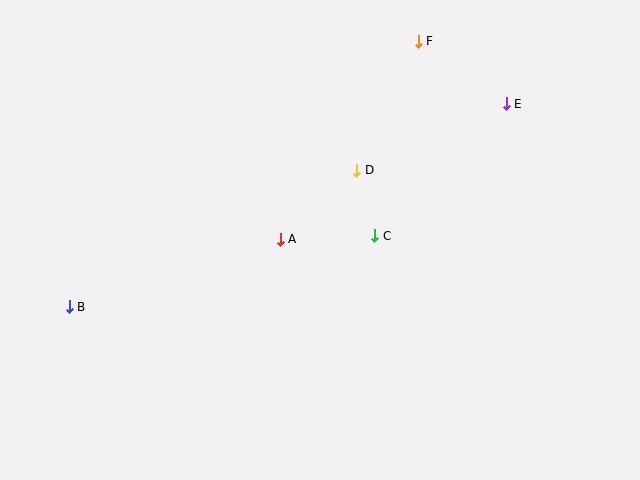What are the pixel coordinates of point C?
Point C is at (375, 236).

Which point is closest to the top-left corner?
Point B is closest to the top-left corner.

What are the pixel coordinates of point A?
Point A is at (280, 239).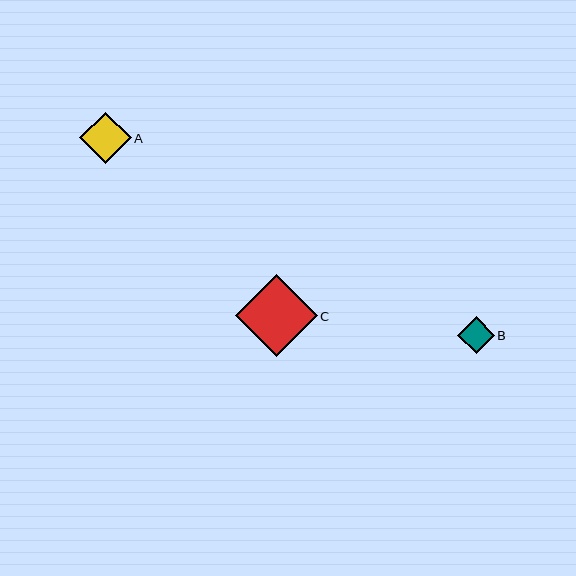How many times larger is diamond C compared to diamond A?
Diamond C is approximately 1.6 times the size of diamond A.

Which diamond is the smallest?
Diamond B is the smallest with a size of approximately 36 pixels.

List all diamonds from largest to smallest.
From largest to smallest: C, A, B.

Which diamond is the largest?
Diamond C is the largest with a size of approximately 82 pixels.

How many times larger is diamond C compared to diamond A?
Diamond C is approximately 1.6 times the size of diamond A.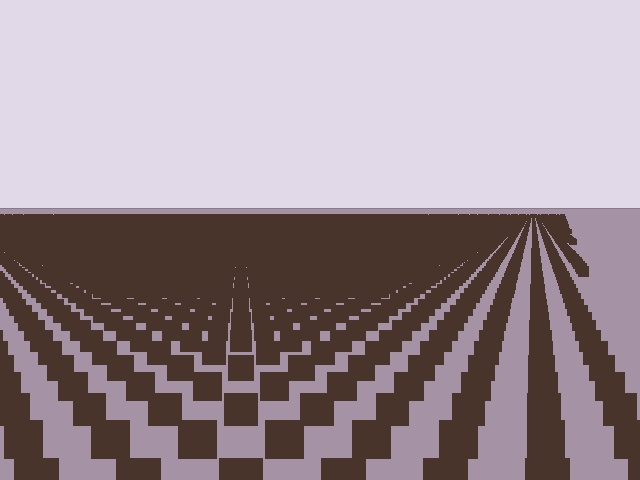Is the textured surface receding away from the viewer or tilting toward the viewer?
The surface is receding away from the viewer. Texture elements get smaller and denser toward the top.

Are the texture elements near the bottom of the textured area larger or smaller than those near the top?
Larger. Near the bottom, elements are closer to the viewer and appear at a bigger on-screen size.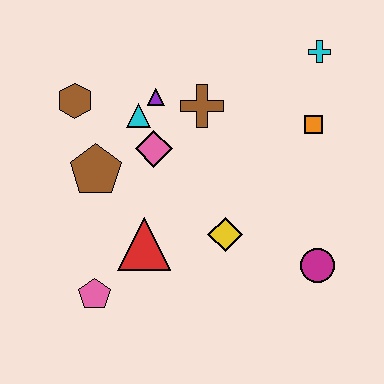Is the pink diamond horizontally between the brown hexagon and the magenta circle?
Yes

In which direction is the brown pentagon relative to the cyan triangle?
The brown pentagon is below the cyan triangle.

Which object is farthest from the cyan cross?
The pink pentagon is farthest from the cyan cross.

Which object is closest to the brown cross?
The purple triangle is closest to the brown cross.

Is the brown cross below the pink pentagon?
No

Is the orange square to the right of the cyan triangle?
Yes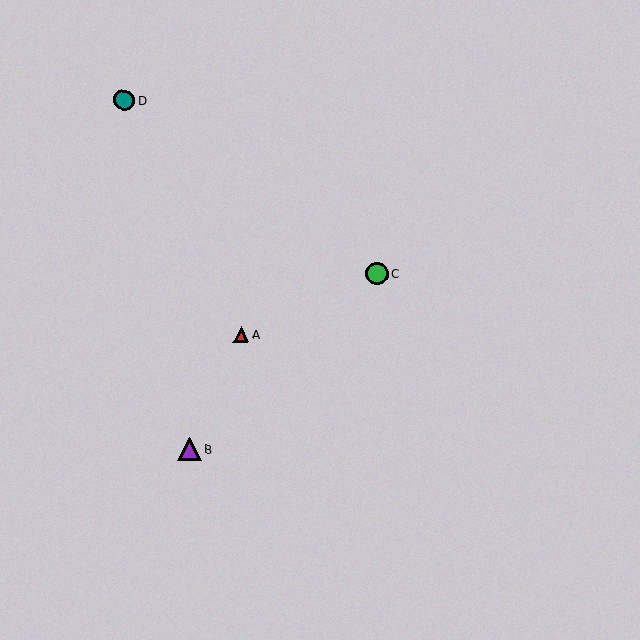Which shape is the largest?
The purple triangle (labeled B) is the largest.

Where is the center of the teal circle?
The center of the teal circle is at (124, 100).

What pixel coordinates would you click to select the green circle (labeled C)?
Click at (377, 274) to select the green circle C.